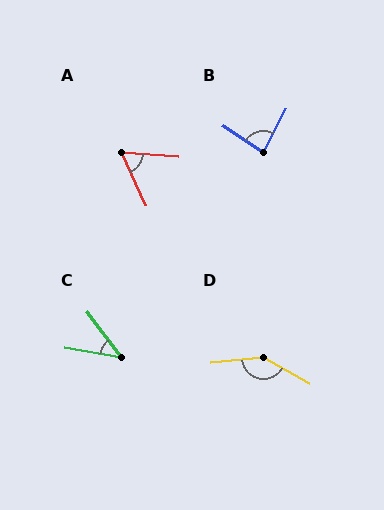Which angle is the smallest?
C, at approximately 43 degrees.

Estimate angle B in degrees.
Approximately 84 degrees.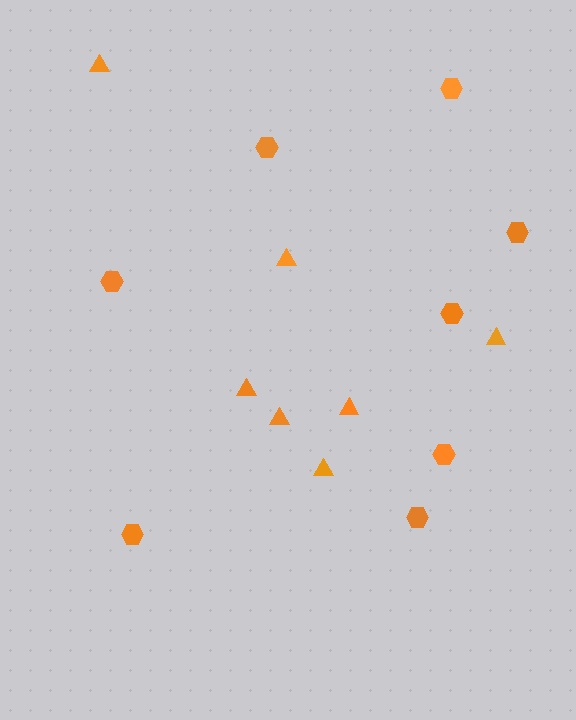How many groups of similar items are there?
There are 2 groups: one group of hexagons (8) and one group of triangles (7).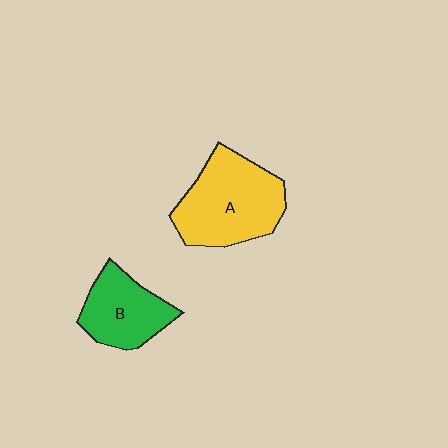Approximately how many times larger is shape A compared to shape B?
Approximately 1.5 times.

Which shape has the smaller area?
Shape B (green).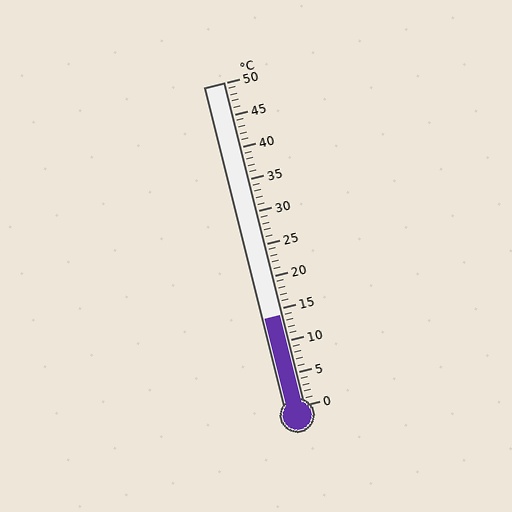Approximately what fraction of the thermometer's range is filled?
The thermometer is filled to approximately 30% of its range.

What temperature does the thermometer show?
The thermometer shows approximately 14°C.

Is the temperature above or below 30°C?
The temperature is below 30°C.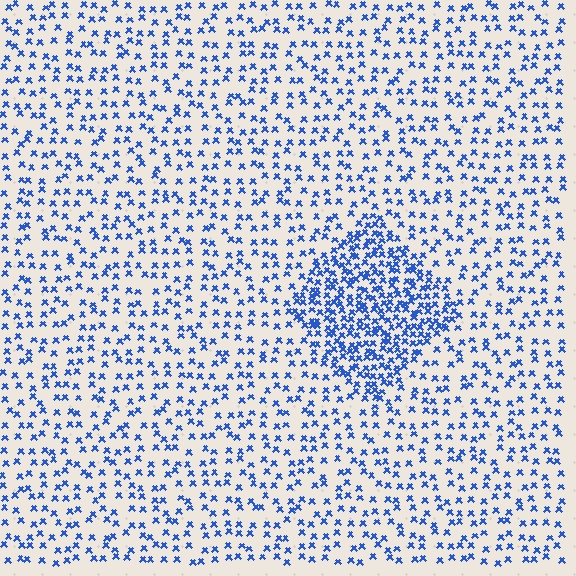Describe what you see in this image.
The image contains small blue elements arranged at two different densities. A diamond-shaped region is visible where the elements are more densely packed than the surrounding area.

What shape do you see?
I see a diamond.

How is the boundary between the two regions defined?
The boundary is defined by a change in element density (approximately 2.4x ratio). All elements are the same color, size, and shape.